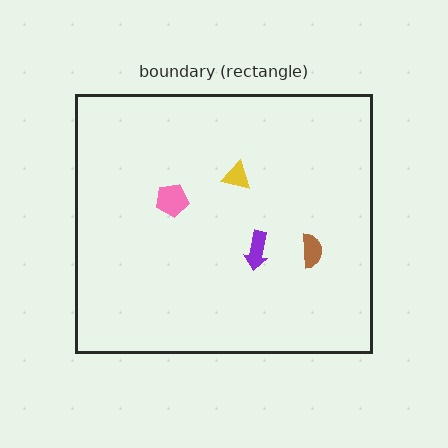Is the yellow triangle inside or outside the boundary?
Inside.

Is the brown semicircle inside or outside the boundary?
Inside.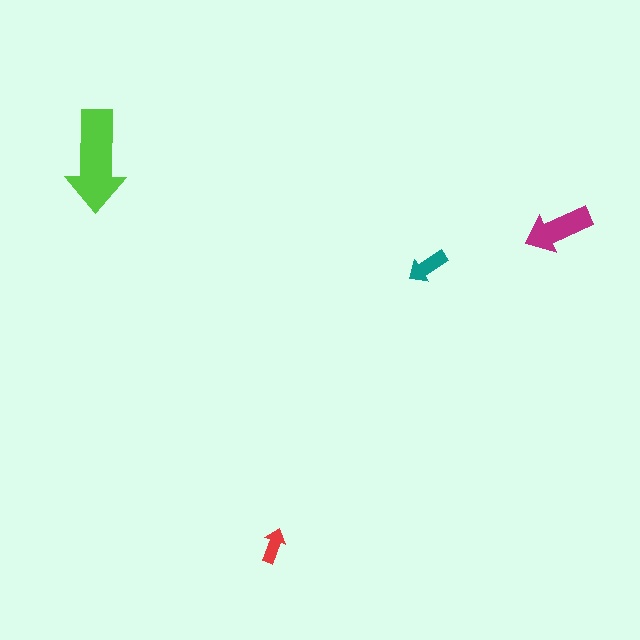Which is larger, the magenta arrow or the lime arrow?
The lime one.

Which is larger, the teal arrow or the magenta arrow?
The magenta one.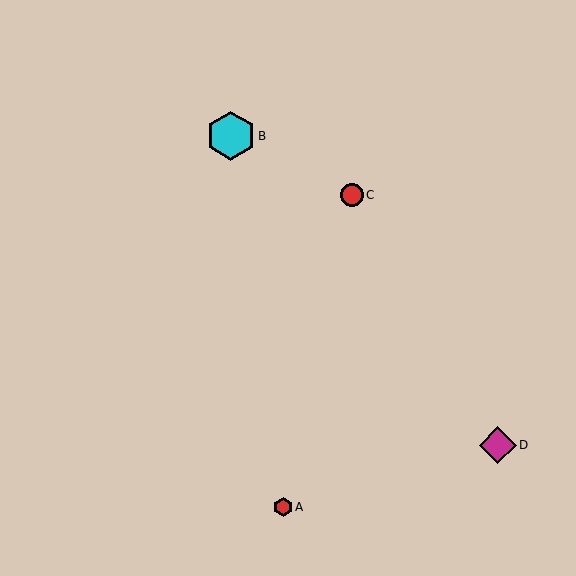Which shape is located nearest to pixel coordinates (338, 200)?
The red circle (labeled C) at (352, 195) is nearest to that location.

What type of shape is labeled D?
Shape D is a magenta diamond.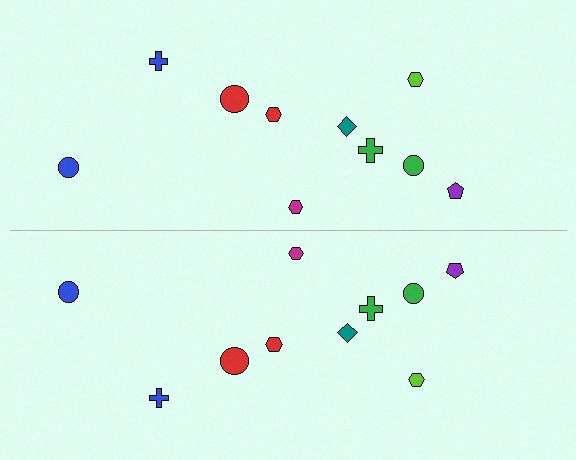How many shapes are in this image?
There are 20 shapes in this image.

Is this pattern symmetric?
Yes, this pattern has bilateral (reflection) symmetry.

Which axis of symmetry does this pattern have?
The pattern has a horizontal axis of symmetry running through the center of the image.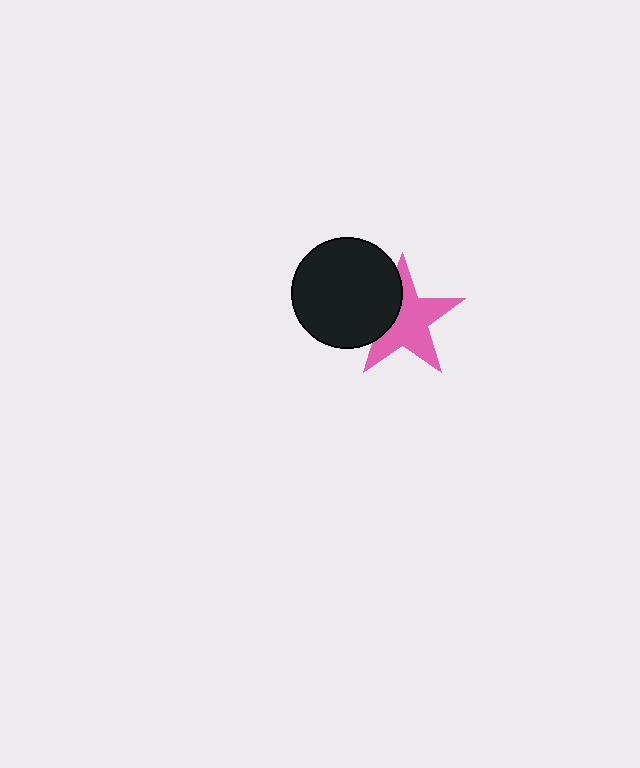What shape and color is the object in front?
The object in front is a black circle.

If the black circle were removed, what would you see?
You would see the complete pink star.